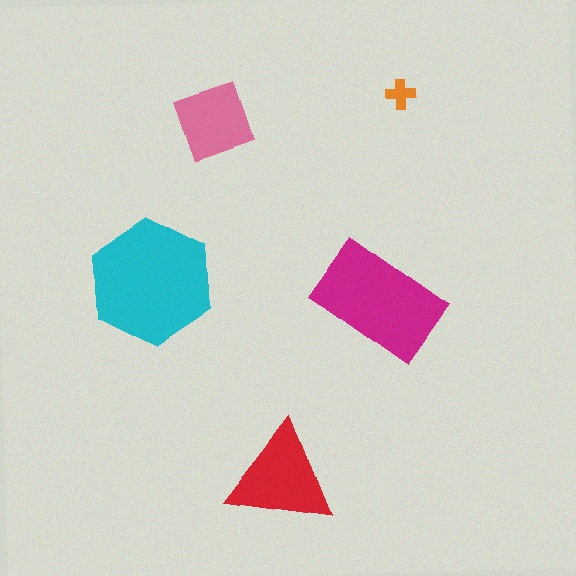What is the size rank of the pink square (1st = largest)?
4th.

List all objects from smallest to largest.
The orange cross, the pink square, the red triangle, the magenta rectangle, the cyan hexagon.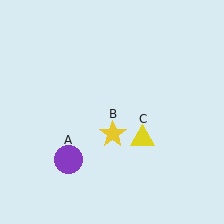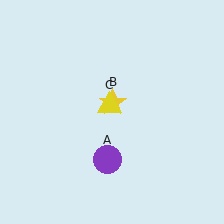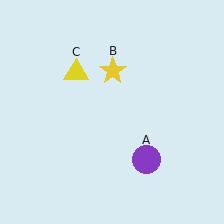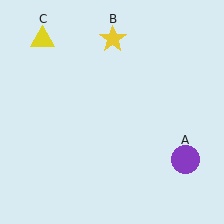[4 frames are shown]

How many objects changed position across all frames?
3 objects changed position: purple circle (object A), yellow star (object B), yellow triangle (object C).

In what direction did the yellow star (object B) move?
The yellow star (object B) moved up.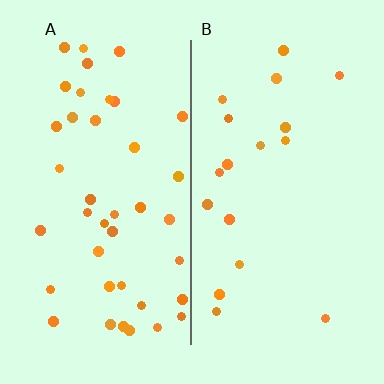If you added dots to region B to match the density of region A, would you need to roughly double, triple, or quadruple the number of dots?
Approximately double.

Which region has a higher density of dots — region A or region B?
A (the left).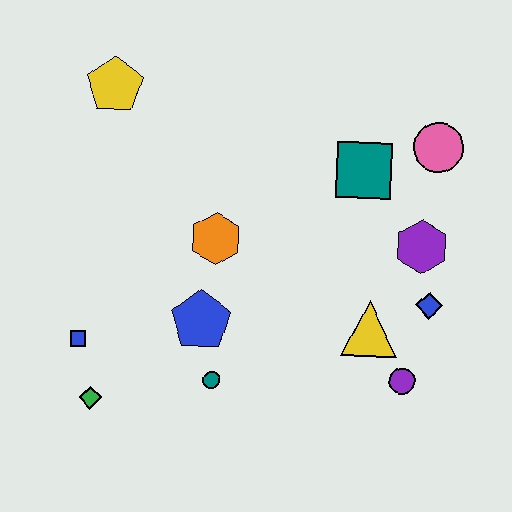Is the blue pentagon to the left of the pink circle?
Yes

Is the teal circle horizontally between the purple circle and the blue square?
Yes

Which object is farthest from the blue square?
The pink circle is farthest from the blue square.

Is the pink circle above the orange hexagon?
Yes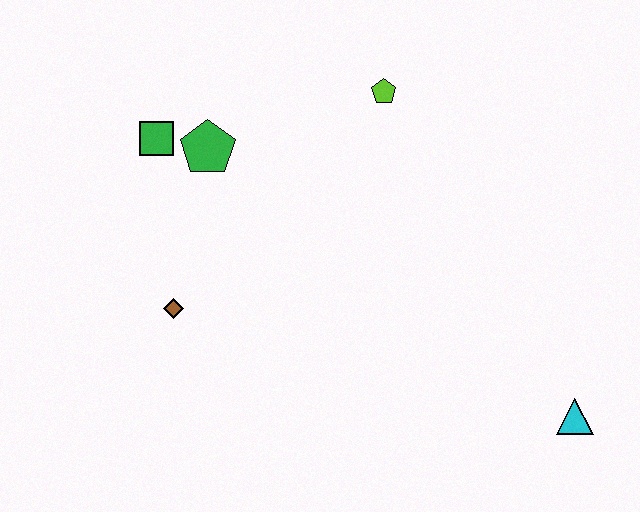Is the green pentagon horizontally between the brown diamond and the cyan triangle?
Yes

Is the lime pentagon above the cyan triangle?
Yes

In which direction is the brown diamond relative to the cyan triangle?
The brown diamond is to the left of the cyan triangle.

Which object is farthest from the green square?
The cyan triangle is farthest from the green square.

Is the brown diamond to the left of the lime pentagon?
Yes